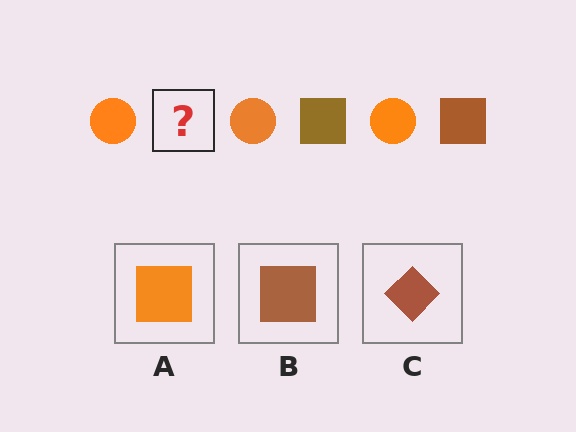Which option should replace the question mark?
Option B.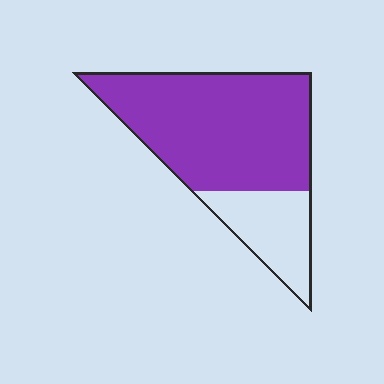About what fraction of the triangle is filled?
About three quarters (3/4).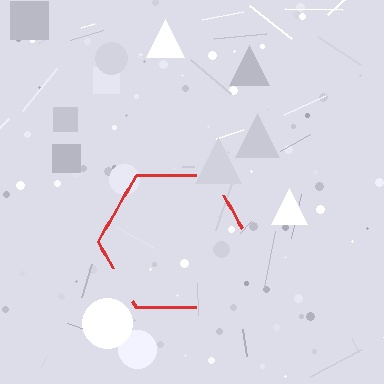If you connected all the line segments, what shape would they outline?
They would outline a hexagon.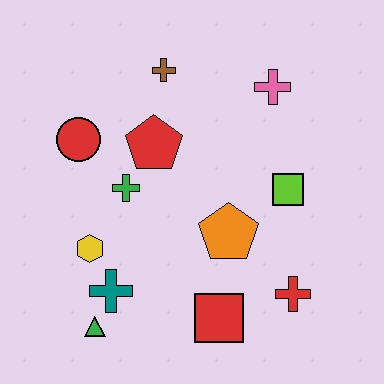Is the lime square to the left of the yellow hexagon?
No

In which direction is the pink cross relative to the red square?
The pink cross is above the red square.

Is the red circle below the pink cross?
Yes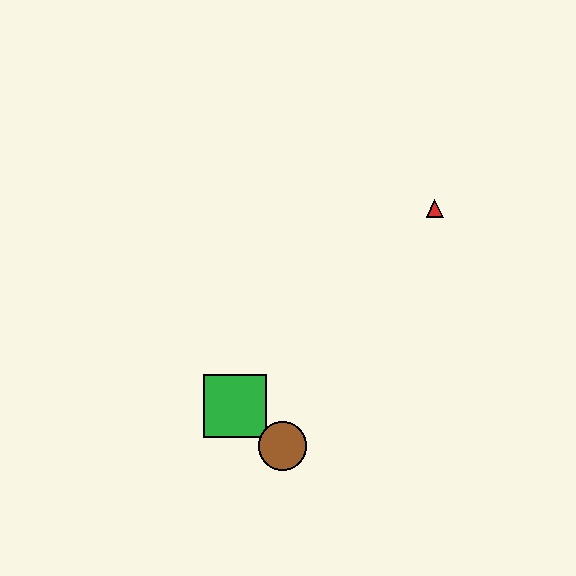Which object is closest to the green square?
The brown circle is closest to the green square.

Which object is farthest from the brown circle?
The red triangle is farthest from the brown circle.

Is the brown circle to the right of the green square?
Yes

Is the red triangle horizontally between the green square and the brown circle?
No